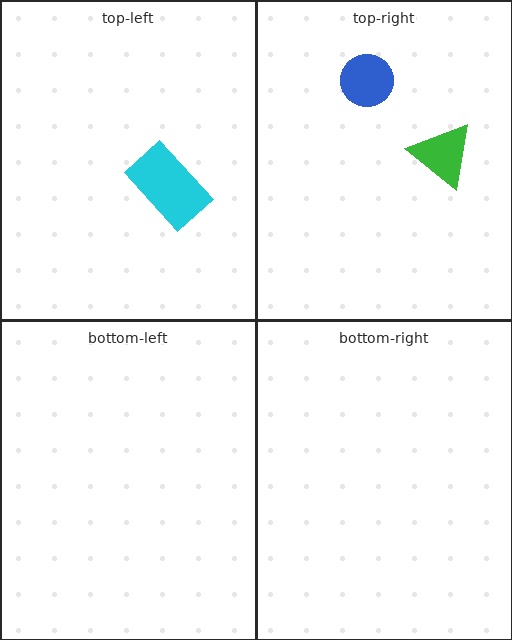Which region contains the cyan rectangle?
The top-left region.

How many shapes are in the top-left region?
1.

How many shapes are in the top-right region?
2.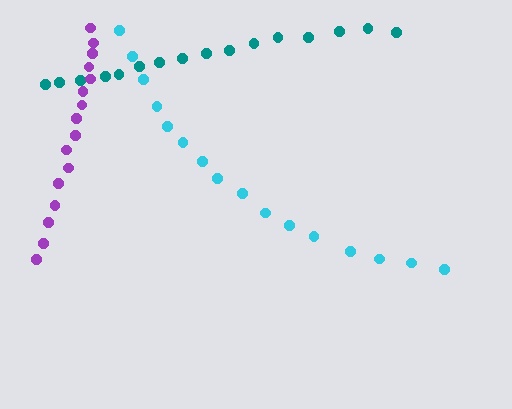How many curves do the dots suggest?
There are 3 distinct paths.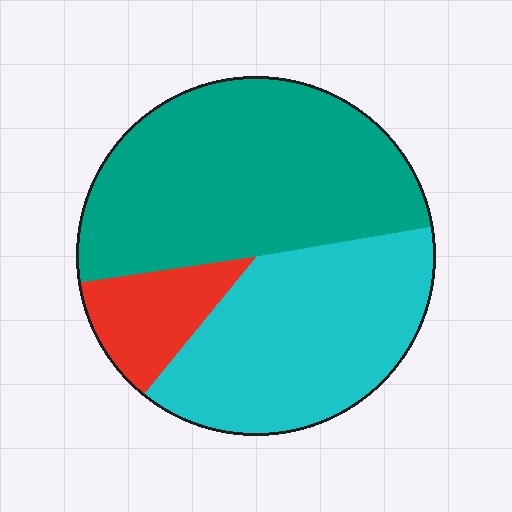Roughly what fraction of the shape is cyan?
Cyan takes up about three eighths (3/8) of the shape.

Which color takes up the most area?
Teal, at roughly 50%.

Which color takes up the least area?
Red, at roughly 10%.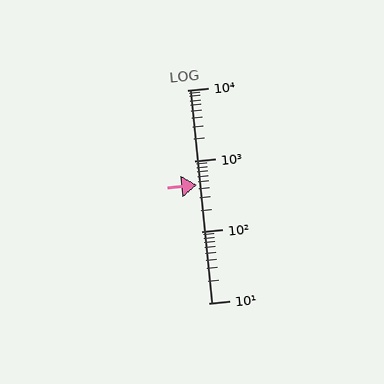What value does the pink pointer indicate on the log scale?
The pointer indicates approximately 460.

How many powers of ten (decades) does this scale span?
The scale spans 3 decades, from 10 to 10000.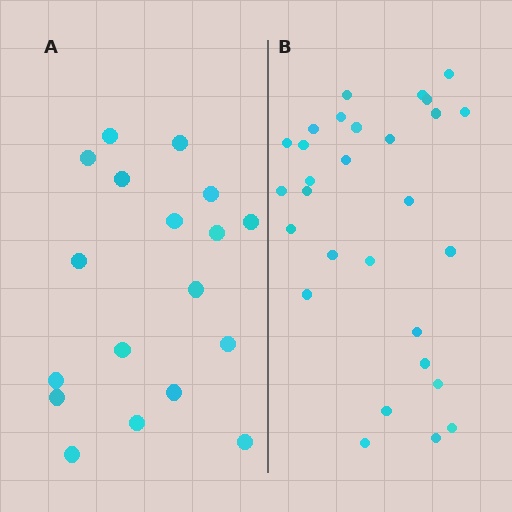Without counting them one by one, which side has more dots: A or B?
Region B (the right region) has more dots.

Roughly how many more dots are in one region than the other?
Region B has roughly 12 or so more dots than region A.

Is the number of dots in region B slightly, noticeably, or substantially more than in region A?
Region B has substantially more. The ratio is roughly 1.6 to 1.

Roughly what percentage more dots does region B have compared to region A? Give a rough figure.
About 60% more.